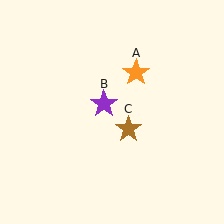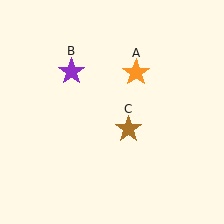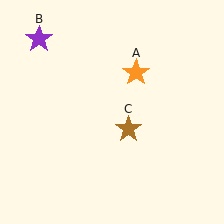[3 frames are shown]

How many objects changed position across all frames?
1 object changed position: purple star (object B).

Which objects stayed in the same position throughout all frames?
Orange star (object A) and brown star (object C) remained stationary.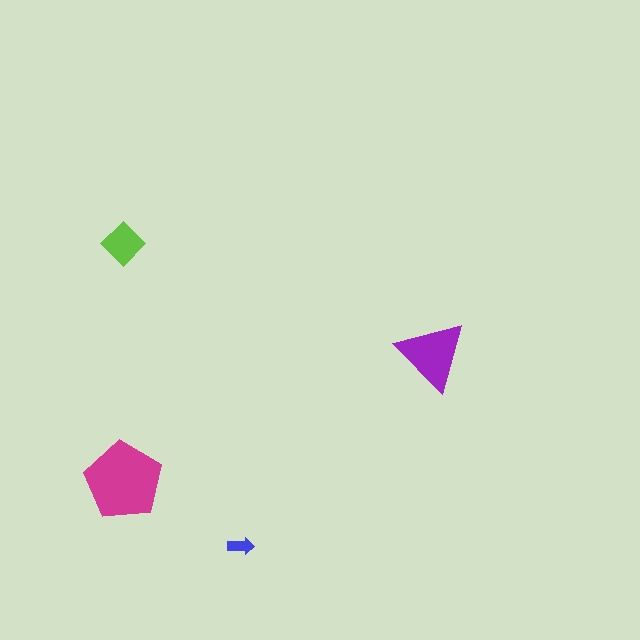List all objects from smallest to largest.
The blue arrow, the lime diamond, the purple triangle, the magenta pentagon.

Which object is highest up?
The lime diamond is topmost.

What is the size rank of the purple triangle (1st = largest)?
2nd.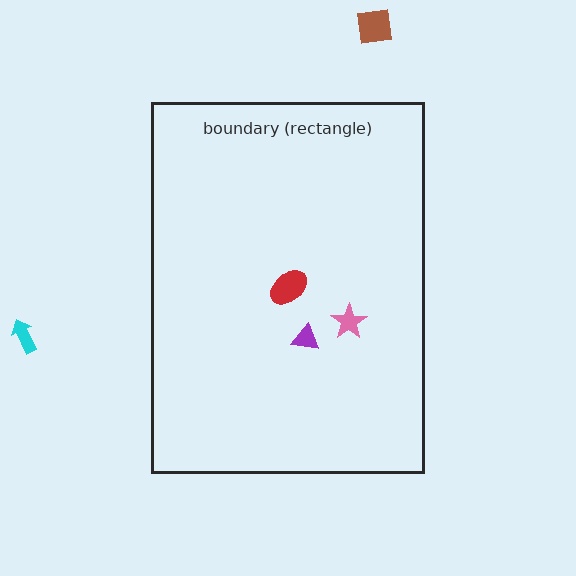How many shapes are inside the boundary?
3 inside, 2 outside.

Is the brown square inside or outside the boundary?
Outside.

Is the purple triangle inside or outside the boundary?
Inside.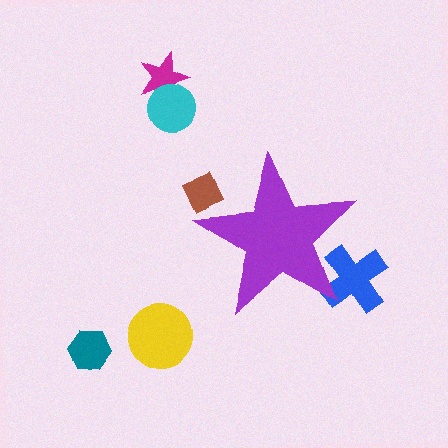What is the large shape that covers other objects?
A purple star.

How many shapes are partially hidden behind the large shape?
2 shapes are partially hidden.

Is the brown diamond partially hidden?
Yes, the brown diamond is partially hidden behind the purple star.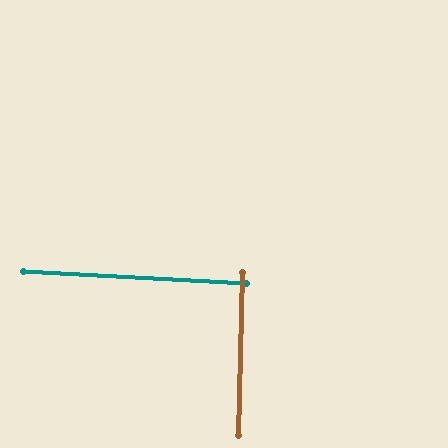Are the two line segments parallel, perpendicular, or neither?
Perpendicular — they meet at approximately 88°.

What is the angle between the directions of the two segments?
Approximately 88 degrees.